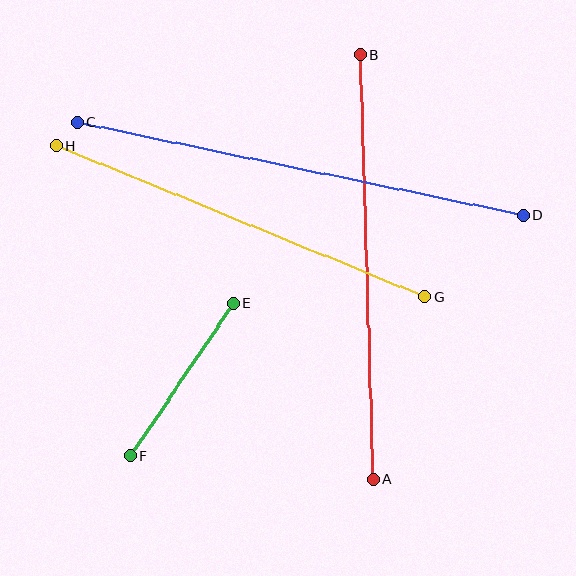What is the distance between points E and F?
The distance is approximately 185 pixels.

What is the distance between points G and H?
The distance is approximately 399 pixels.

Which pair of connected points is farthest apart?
Points C and D are farthest apart.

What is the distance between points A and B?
The distance is approximately 424 pixels.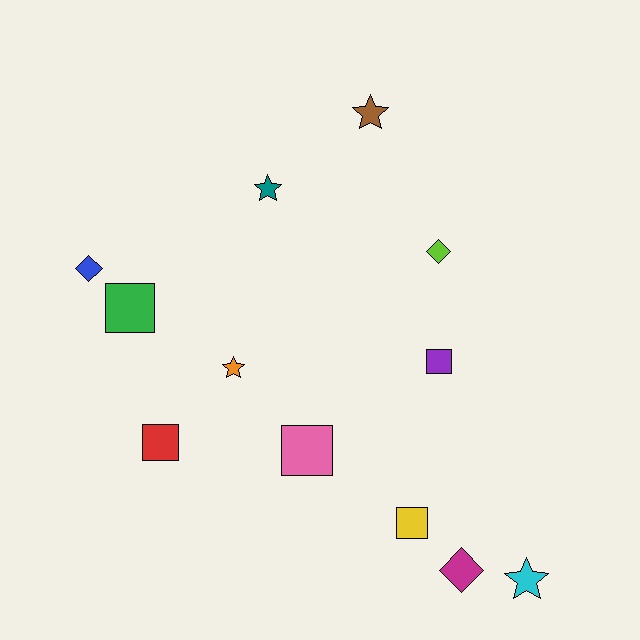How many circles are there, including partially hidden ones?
There are no circles.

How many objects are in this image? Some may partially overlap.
There are 12 objects.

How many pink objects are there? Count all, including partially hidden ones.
There is 1 pink object.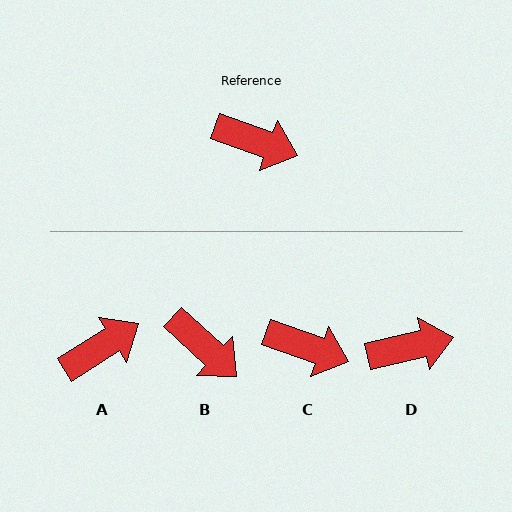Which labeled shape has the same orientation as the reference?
C.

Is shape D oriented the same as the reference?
No, it is off by about 32 degrees.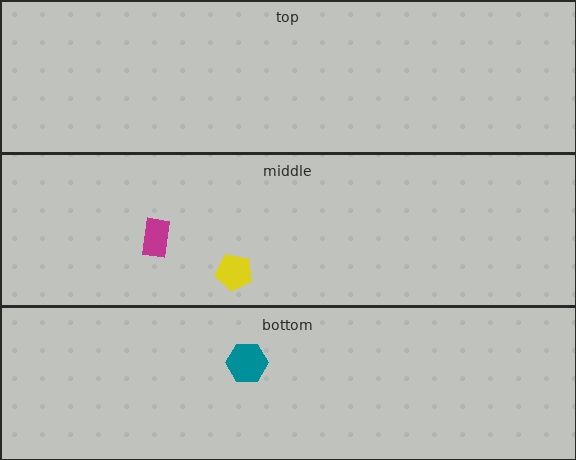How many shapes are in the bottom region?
1.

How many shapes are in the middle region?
2.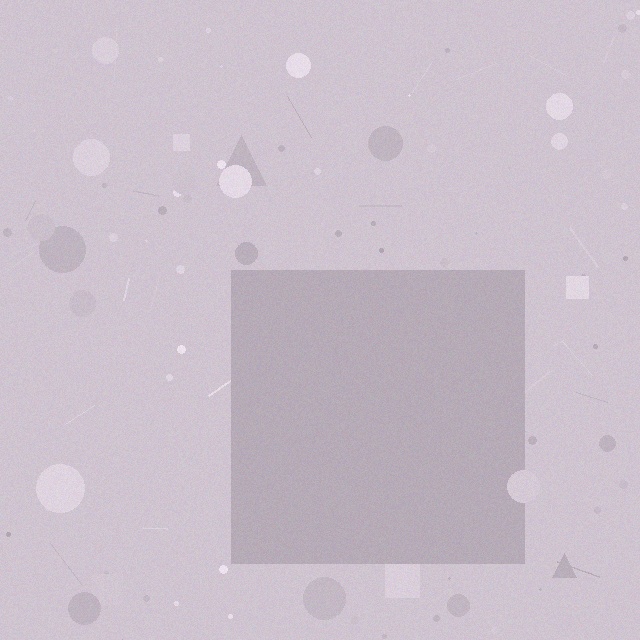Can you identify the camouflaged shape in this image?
The camouflaged shape is a square.